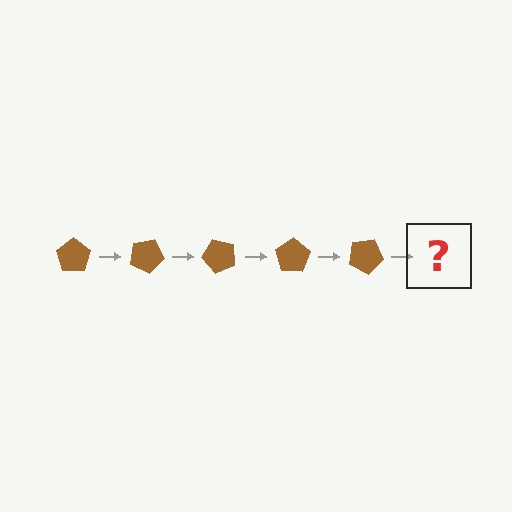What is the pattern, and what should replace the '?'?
The pattern is that the pentagon rotates 25 degrees each step. The '?' should be a brown pentagon rotated 125 degrees.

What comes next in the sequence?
The next element should be a brown pentagon rotated 125 degrees.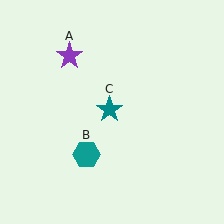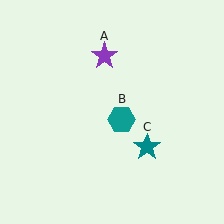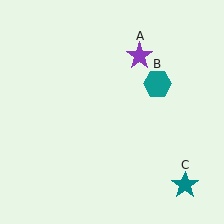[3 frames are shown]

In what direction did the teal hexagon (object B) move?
The teal hexagon (object B) moved up and to the right.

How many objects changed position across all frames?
3 objects changed position: purple star (object A), teal hexagon (object B), teal star (object C).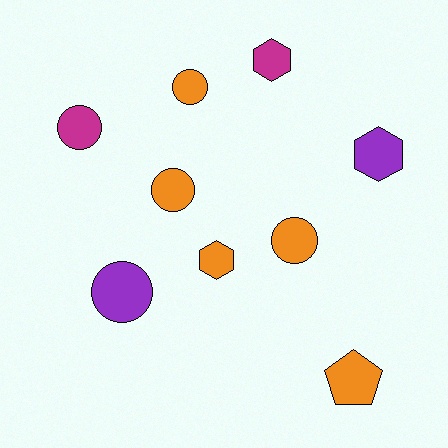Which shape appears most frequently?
Circle, with 5 objects.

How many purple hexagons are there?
There is 1 purple hexagon.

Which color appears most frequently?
Orange, with 5 objects.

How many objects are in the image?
There are 9 objects.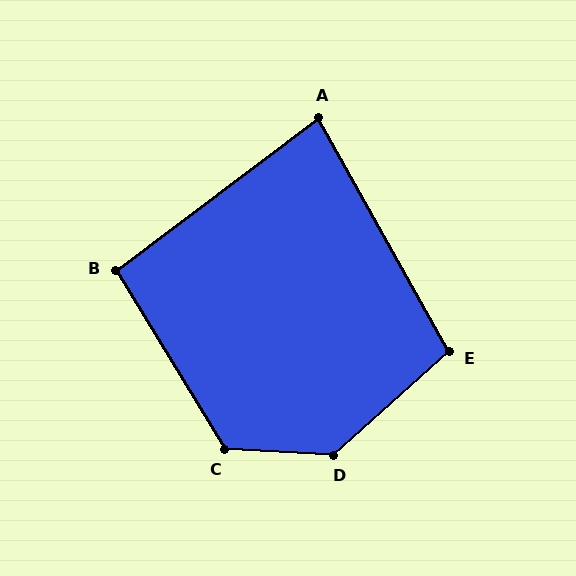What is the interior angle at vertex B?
Approximately 96 degrees (obtuse).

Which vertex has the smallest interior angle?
A, at approximately 82 degrees.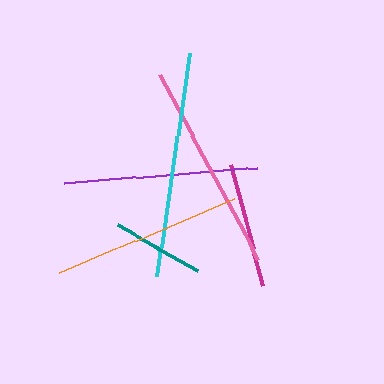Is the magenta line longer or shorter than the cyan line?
The cyan line is longer than the magenta line.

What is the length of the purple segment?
The purple segment is approximately 194 pixels long.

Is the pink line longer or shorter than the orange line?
The pink line is longer than the orange line.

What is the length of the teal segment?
The teal segment is approximately 93 pixels long.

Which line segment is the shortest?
The teal line is the shortest at approximately 93 pixels.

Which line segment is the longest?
The cyan line is the longest at approximately 225 pixels.